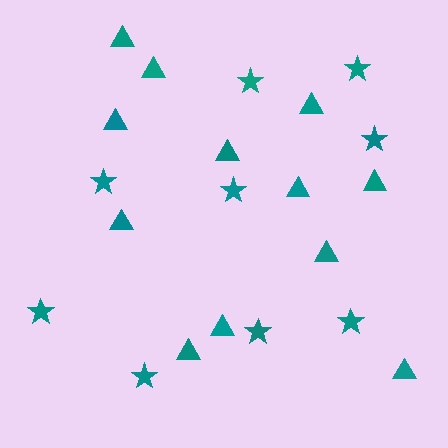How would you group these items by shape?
There are 2 groups: one group of triangles (12) and one group of stars (9).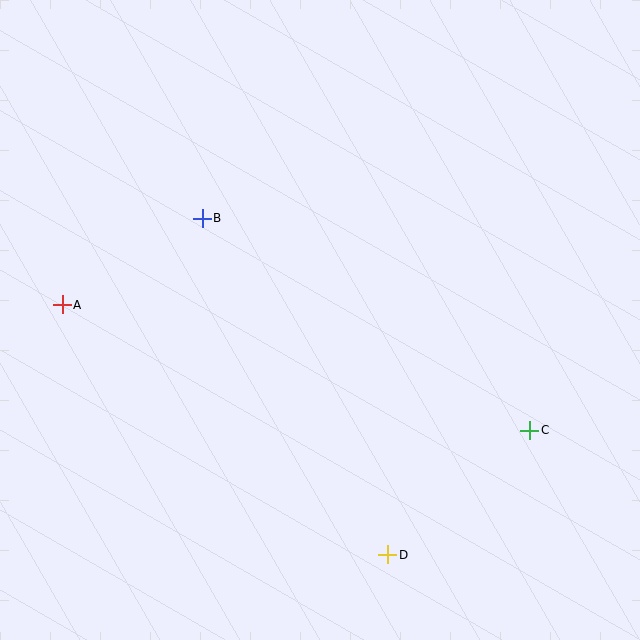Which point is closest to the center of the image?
Point B at (202, 218) is closest to the center.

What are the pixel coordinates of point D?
Point D is at (388, 555).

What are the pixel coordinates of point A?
Point A is at (62, 305).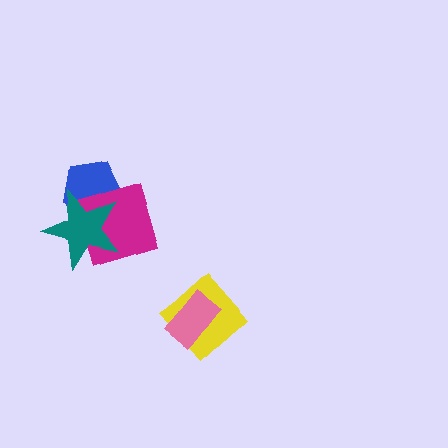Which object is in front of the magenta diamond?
The teal star is in front of the magenta diamond.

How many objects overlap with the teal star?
2 objects overlap with the teal star.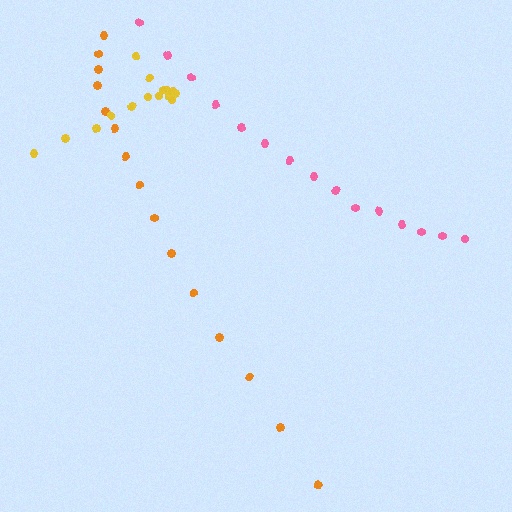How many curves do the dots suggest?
There are 3 distinct paths.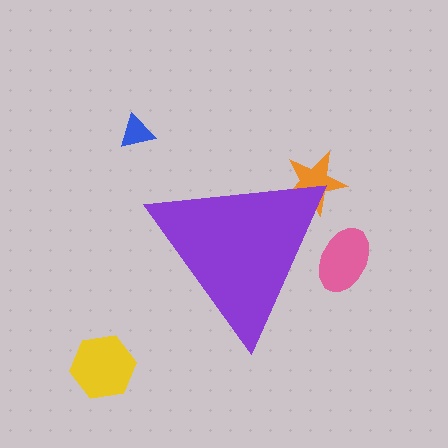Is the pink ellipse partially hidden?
Yes, the pink ellipse is partially hidden behind the purple triangle.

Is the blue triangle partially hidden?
No, the blue triangle is fully visible.